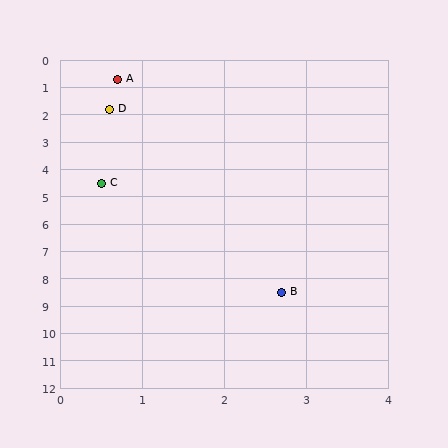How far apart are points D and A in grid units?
Points D and A are about 1.1 grid units apart.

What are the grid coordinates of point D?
Point D is at approximately (0.6, 1.8).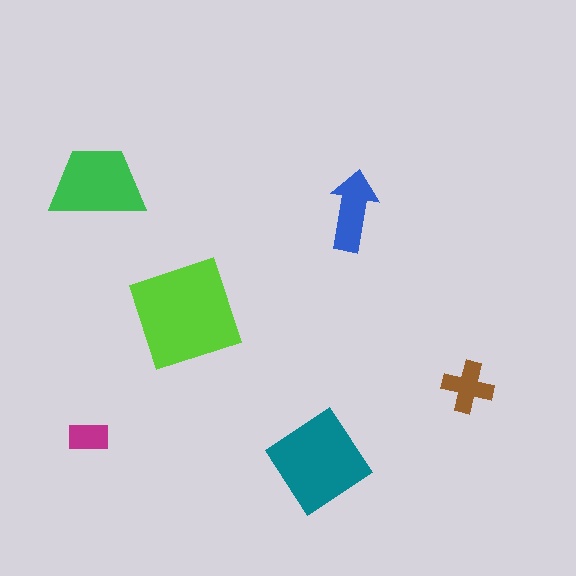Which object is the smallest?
The magenta rectangle.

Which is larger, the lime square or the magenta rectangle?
The lime square.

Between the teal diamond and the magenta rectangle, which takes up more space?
The teal diamond.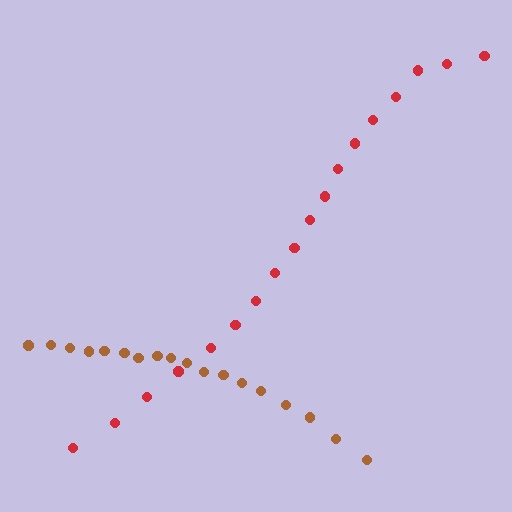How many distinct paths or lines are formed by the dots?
There are 2 distinct paths.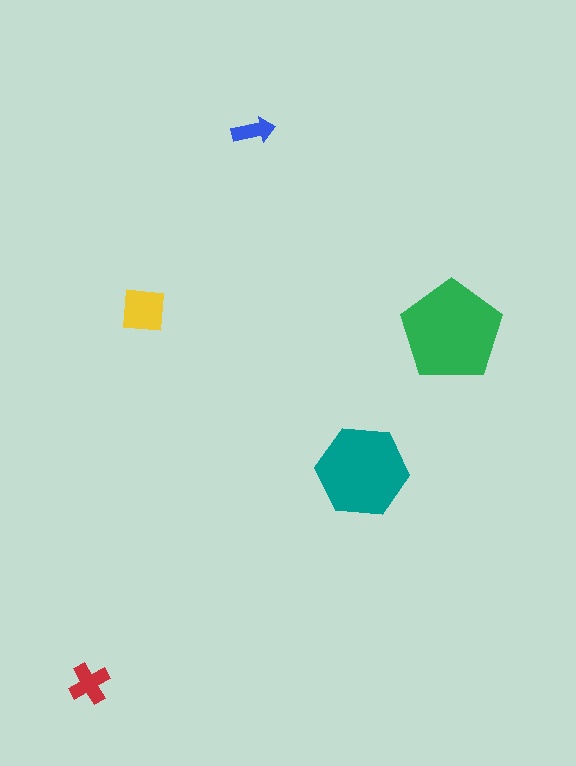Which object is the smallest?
The blue arrow.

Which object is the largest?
The green pentagon.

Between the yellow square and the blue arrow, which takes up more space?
The yellow square.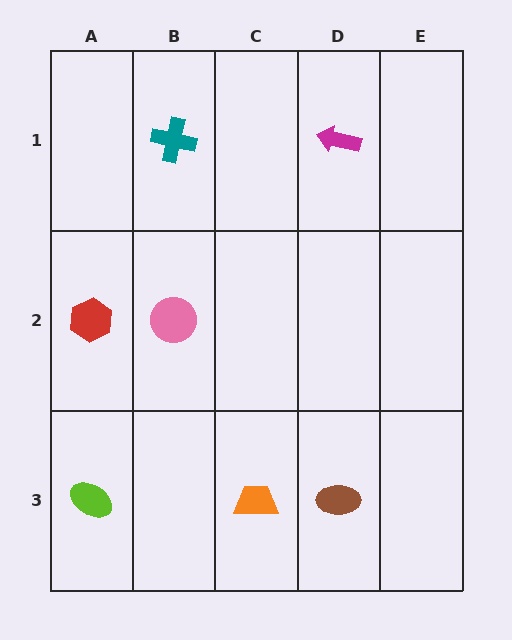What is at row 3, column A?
A lime ellipse.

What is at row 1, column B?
A teal cross.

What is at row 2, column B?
A pink circle.